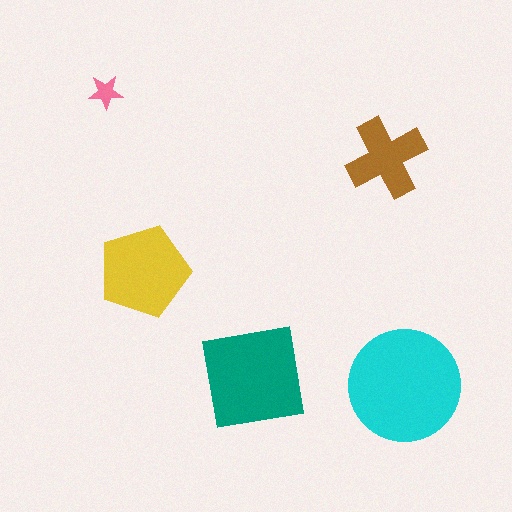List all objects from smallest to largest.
The pink star, the brown cross, the yellow pentagon, the teal square, the cyan circle.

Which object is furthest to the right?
The cyan circle is rightmost.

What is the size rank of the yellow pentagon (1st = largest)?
3rd.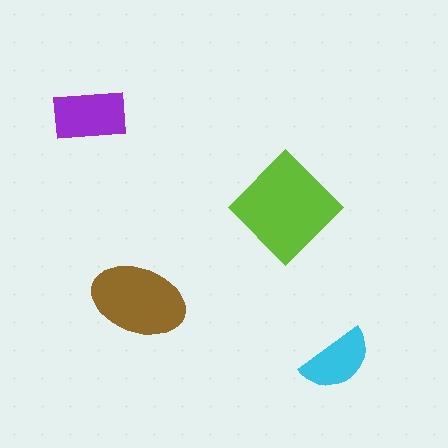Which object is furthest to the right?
The cyan semicircle is rightmost.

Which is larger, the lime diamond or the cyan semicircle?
The lime diamond.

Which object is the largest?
The lime diamond.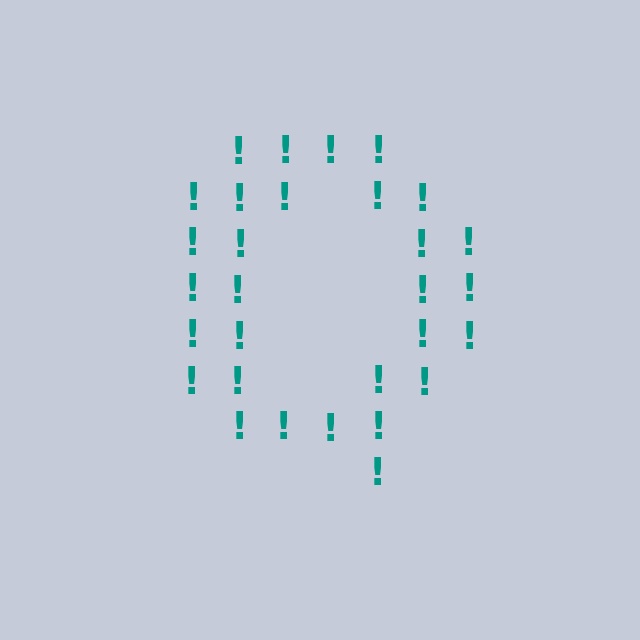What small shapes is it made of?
It is made of small exclamation marks.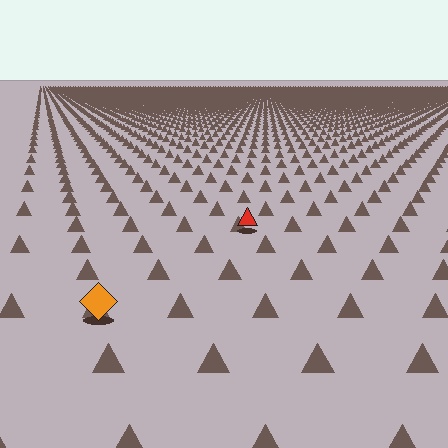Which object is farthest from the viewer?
The red triangle is farthest from the viewer. It appears smaller and the ground texture around it is denser.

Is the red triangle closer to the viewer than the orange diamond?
No. The orange diamond is closer — you can tell from the texture gradient: the ground texture is coarser near it.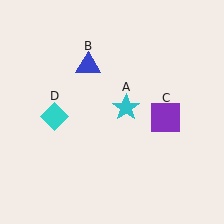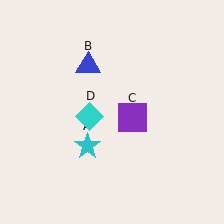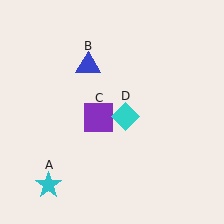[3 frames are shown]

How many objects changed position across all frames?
3 objects changed position: cyan star (object A), purple square (object C), cyan diamond (object D).